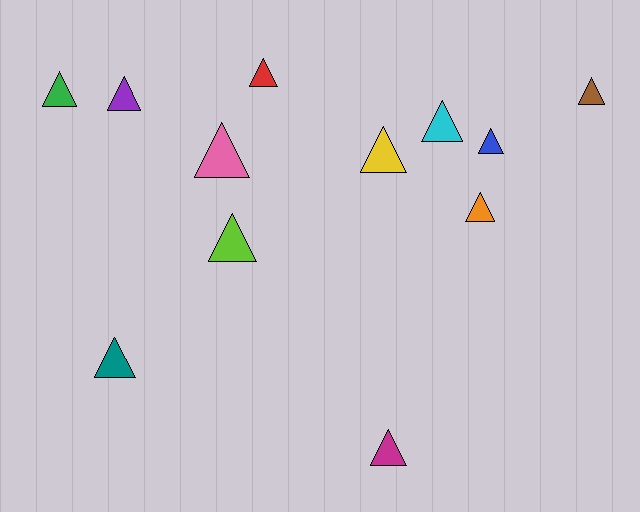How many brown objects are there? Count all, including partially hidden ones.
There is 1 brown object.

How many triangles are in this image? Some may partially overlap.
There are 12 triangles.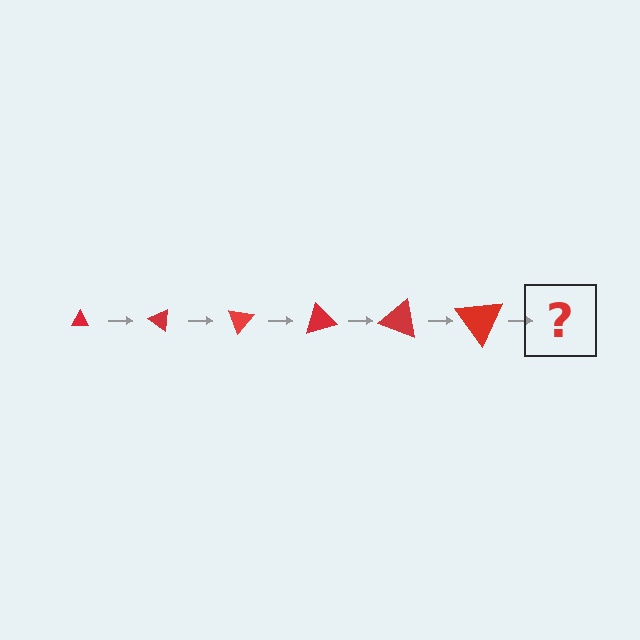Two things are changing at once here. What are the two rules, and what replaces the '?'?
The two rules are that the triangle grows larger each step and it rotates 35 degrees each step. The '?' should be a triangle, larger than the previous one and rotated 210 degrees from the start.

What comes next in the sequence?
The next element should be a triangle, larger than the previous one and rotated 210 degrees from the start.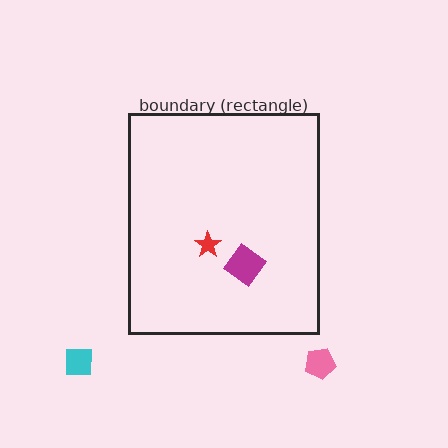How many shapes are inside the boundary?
2 inside, 2 outside.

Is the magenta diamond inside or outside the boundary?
Inside.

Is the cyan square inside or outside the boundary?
Outside.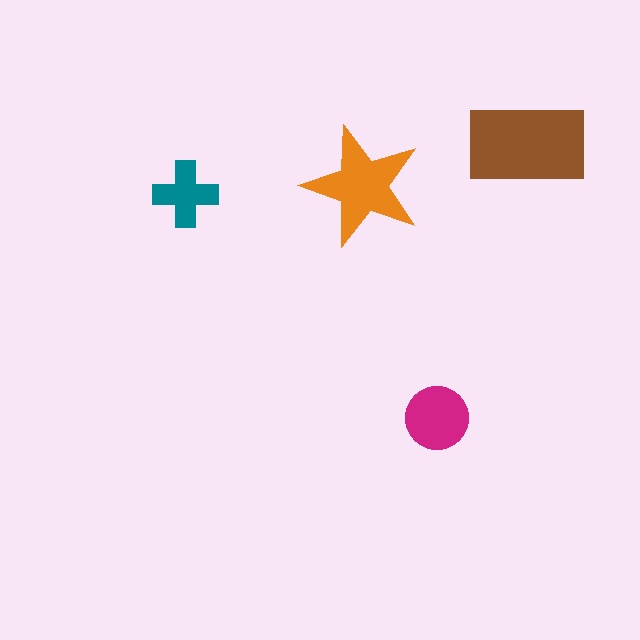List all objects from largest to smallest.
The brown rectangle, the orange star, the magenta circle, the teal cross.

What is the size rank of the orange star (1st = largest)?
2nd.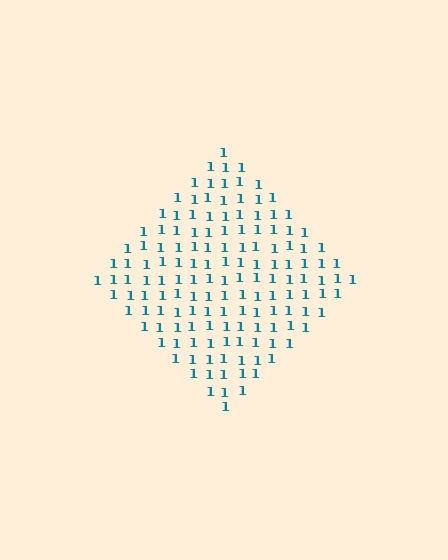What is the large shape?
The large shape is a diamond.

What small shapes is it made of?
It is made of small digit 1's.